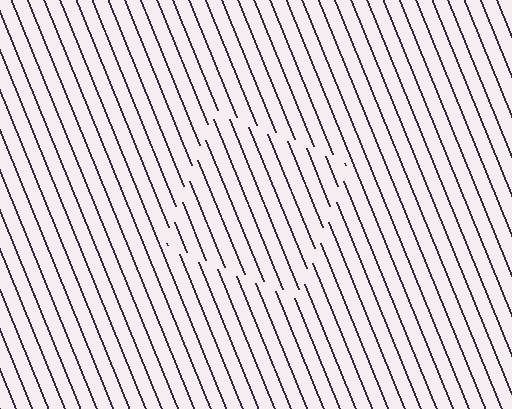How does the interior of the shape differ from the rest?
The interior of the shape contains the same grating, shifted by half a period — the contour is defined by the phase discontinuity where line-ends from the inner and outer gratings abut.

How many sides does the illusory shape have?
4 sides — the line-ends trace a square.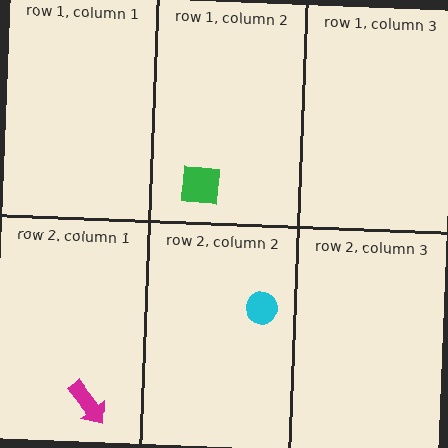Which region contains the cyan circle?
The row 2, column 2 region.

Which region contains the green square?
The row 1, column 2 region.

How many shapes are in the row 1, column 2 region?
1.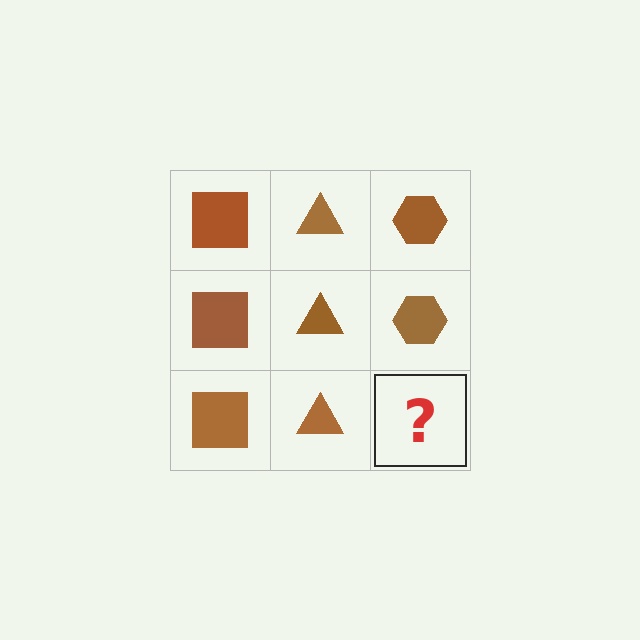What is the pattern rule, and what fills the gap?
The rule is that each column has a consistent shape. The gap should be filled with a brown hexagon.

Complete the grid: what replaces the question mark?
The question mark should be replaced with a brown hexagon.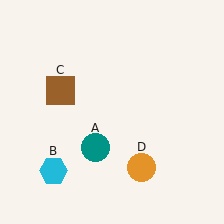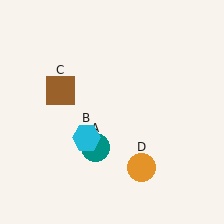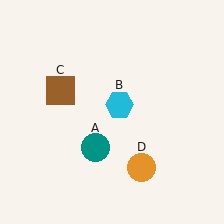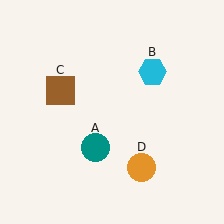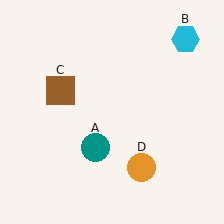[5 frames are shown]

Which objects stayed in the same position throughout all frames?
Teal circle (object A) and brown square (object C) and orange circle (object D) remained stationary.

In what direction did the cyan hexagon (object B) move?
The cyan hexagon (object B) moved up and to the right.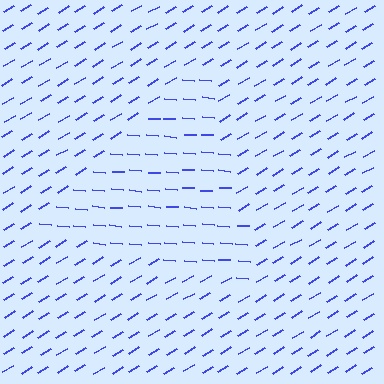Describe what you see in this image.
The image is filled with small blue line segments. A triangle region in the image has lines oriented differently from the surrounding lines, creating a visible texture boundary.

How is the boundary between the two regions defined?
The boundary is defined purely by a change in line orientation (approximately 36 degrees difference). All lines are the same color and thickness.